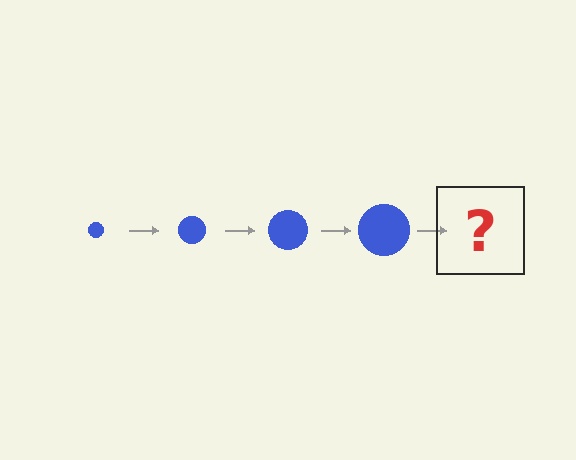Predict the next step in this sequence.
The next step is a blue circle, larger than the previous one.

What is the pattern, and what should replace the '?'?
The pattern is that the circle gets progressively larger each step. The '?' should be a blue circle, larger than the previous one.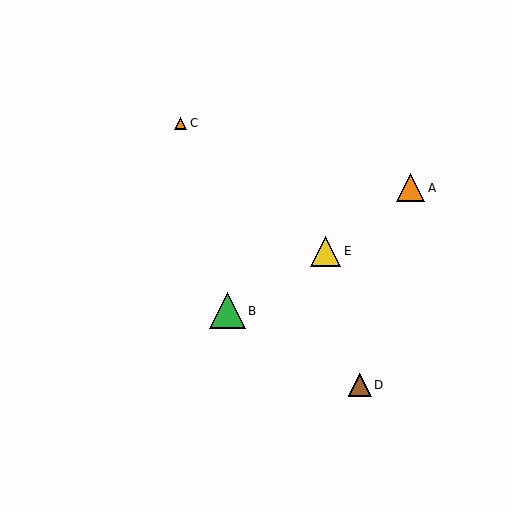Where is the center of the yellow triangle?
The center of the yellow triangle is at (326, 251).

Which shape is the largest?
The green triangle (labeled B) is the largest.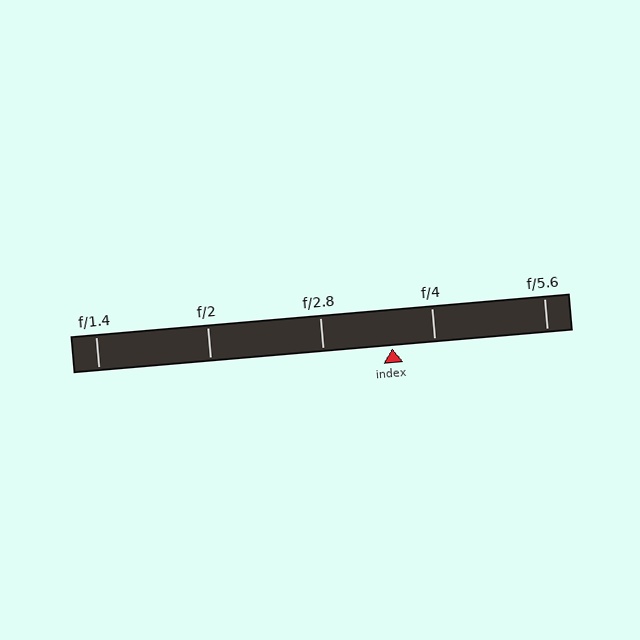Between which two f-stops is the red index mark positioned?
The index mark is between f/2.8 and f/4.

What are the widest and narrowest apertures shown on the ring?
The widest aperture shown is f/1.4 and the narrowest is f/5.6.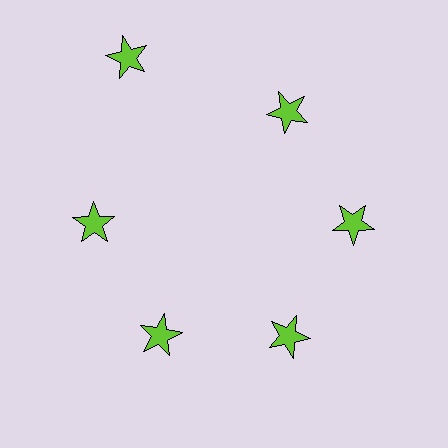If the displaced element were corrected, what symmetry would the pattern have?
It would have 6-fold rotational symmetry — the pattern would map onto itself every 60 degrees.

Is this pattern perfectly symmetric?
No. The 6 lime stars are arranged in a ring, but one element near the 11 o'clock position is pushed outward from the center, breaking the 6-fold rotational symmetry.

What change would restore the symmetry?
The symmetry would be restored by moving it inward, back onto the ring so that all 6 stars sit at equal angles and equal distance from the center.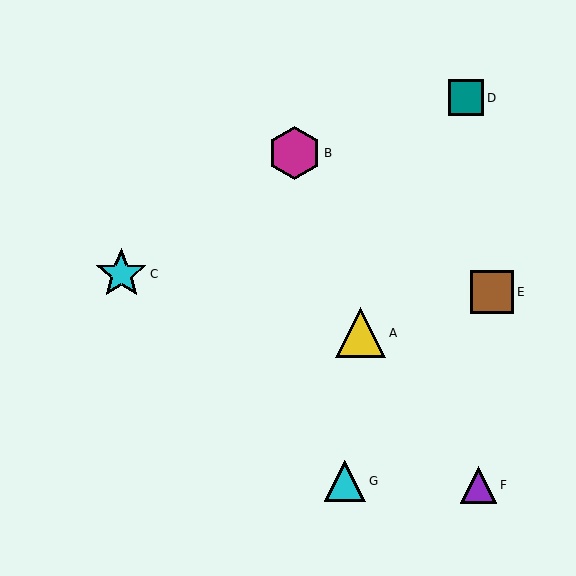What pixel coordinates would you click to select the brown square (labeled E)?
Click at (492, 292) to select the brown square E.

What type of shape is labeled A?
Shape A is a yellow triangle.